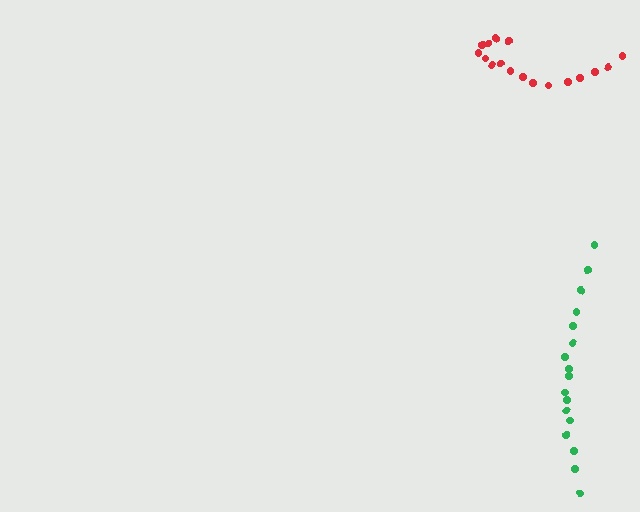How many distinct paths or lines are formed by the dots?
There are 2 distinct paths.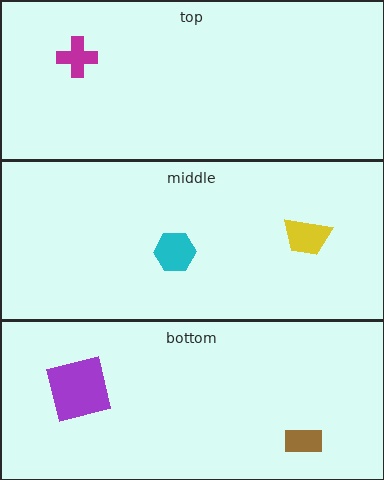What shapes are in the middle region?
The cyan hexagon, the yellow trapezoid.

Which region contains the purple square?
The bottom region.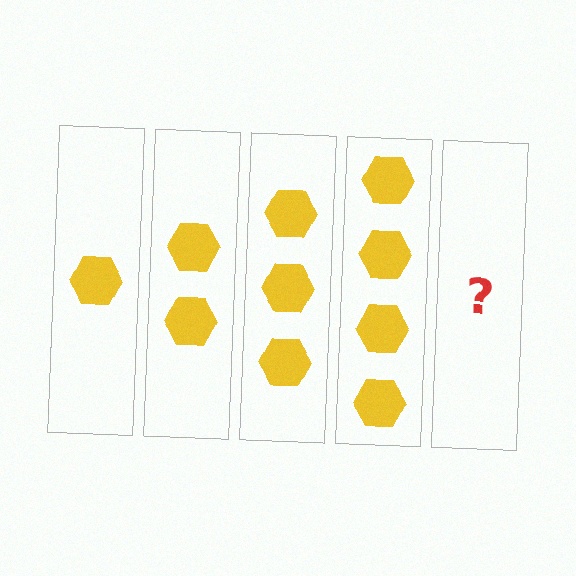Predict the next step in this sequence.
The next step is 5 hexagons.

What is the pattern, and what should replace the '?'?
The pattern is that each step adds one more hexagon. The '?' should be 5 hexagons.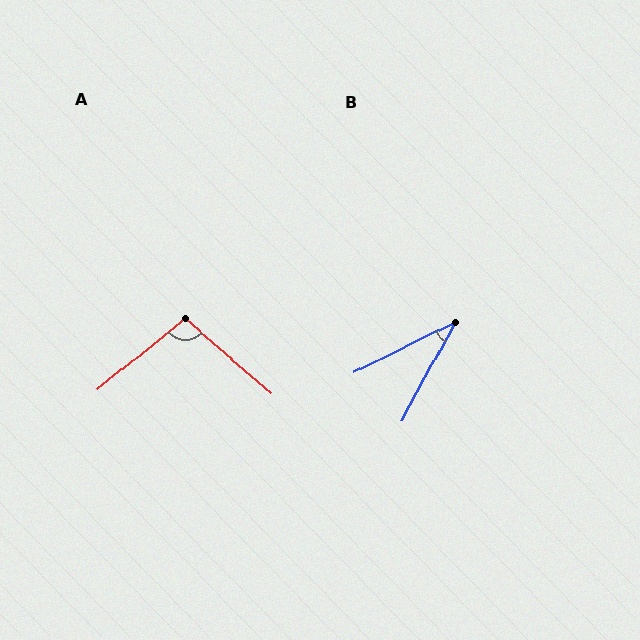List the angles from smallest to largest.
B (35°), A (100°).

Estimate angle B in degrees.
Approximately 35 degrees.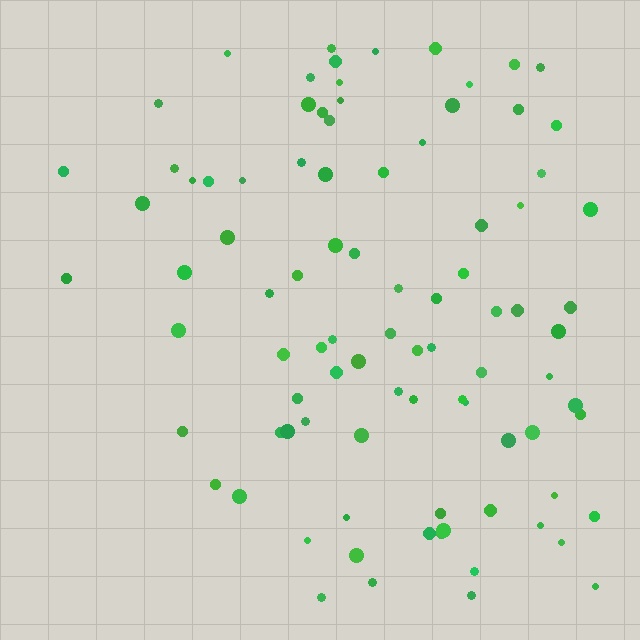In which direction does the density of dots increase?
From left to right, with the right side densest.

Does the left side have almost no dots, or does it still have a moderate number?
Still a moderate number, just noticeably fewer than the right.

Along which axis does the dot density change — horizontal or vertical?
Horizontal.